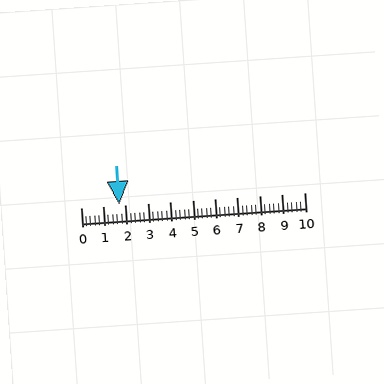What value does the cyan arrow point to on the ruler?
The cyan arrow points to approximately 1.7.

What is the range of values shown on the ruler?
The ruler shows values from 0 to 10.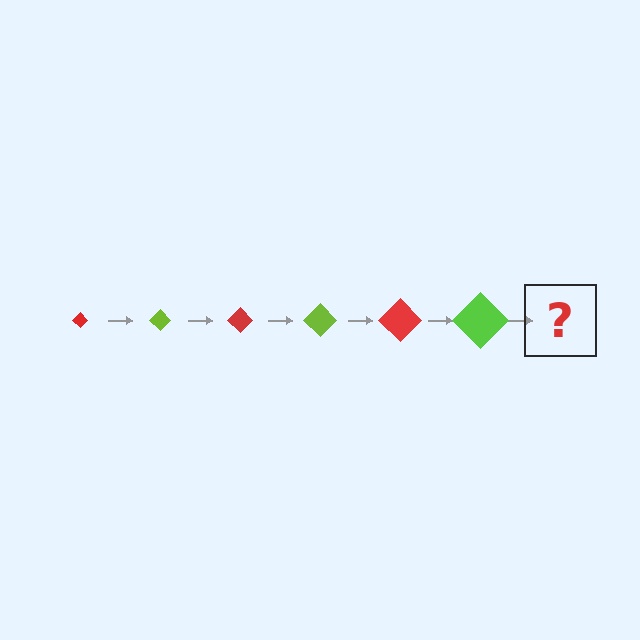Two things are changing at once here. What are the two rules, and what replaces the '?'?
The two rules are that the diamond grows larger each step and the color cycles through red and lime. The '?' should be a red diamond, larger than the previous one.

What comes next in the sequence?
The next element should be a red diamond, larger than the previous one.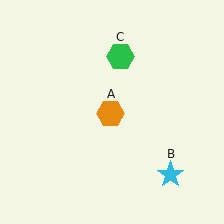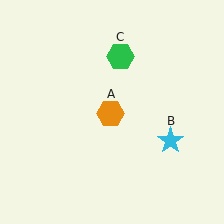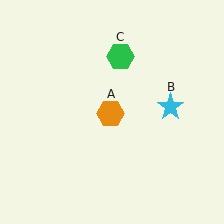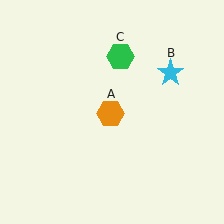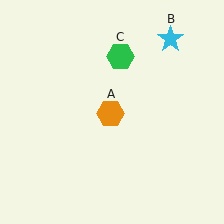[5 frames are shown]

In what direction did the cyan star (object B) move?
The cyan star (object B) moved up.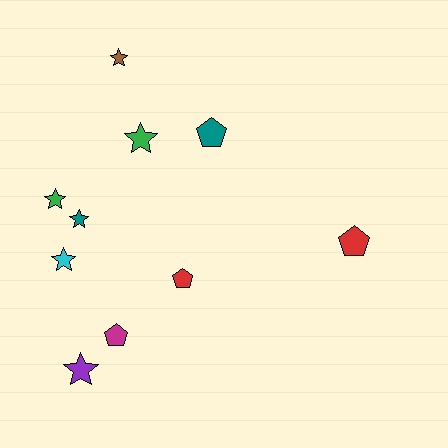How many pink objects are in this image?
There are no pink objects.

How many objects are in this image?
There are 10 objects.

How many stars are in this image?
There are 6 stars.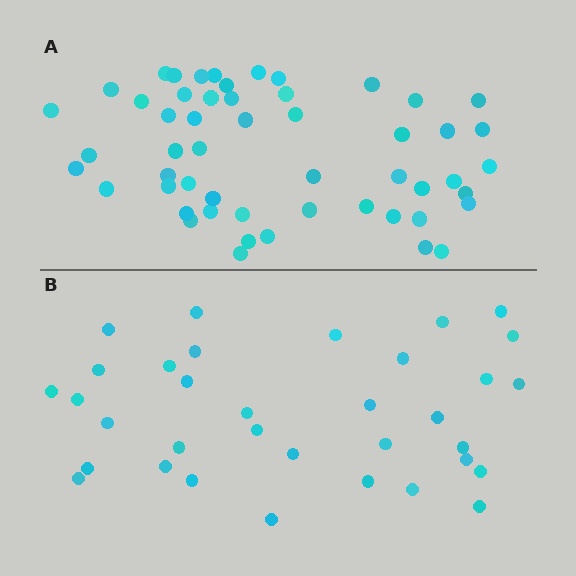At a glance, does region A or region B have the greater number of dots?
Region A (the top region) has more dots.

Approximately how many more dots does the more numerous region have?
Region A has approximately 20 more dots than region B.